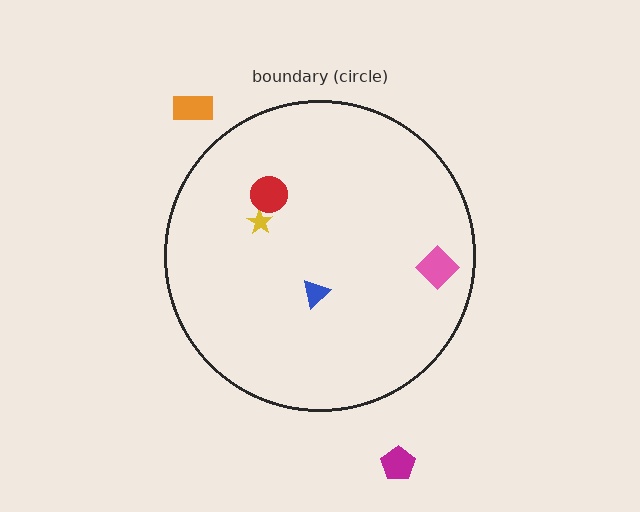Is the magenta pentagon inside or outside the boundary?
Outside.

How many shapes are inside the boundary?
4 inside, 2 outside.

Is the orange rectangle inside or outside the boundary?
Outside.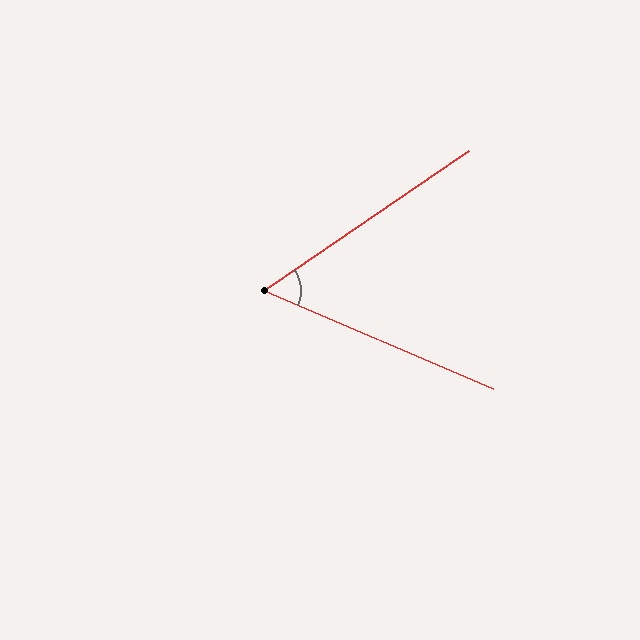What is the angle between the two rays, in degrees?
Approximately 58 degrees.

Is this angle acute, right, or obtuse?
It is acute.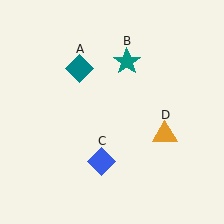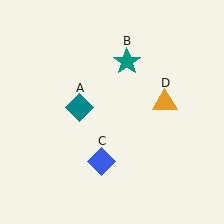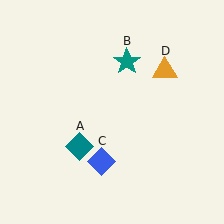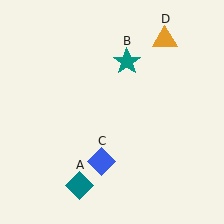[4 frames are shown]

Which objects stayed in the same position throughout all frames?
Teal star (object B) and blue diamond (object C) remained stationary.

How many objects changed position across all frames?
2 objects changed position: teal diamond (object A), orange triangle (object D).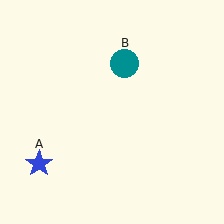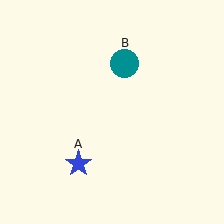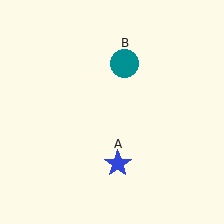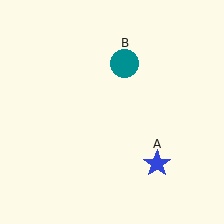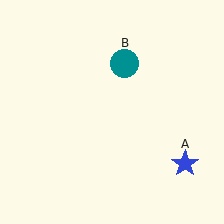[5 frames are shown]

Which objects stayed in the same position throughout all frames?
Teal circle (object B) remained stationary.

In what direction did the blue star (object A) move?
The blue star (object A) moved right.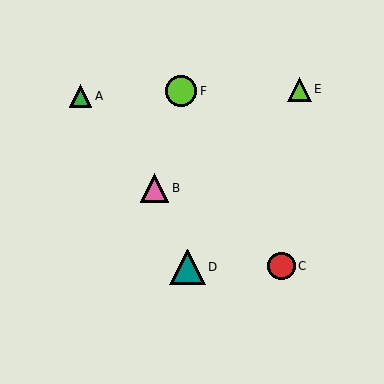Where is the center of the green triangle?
The center of the green triangle is at (81, 95).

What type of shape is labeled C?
Shape C is a red circle.